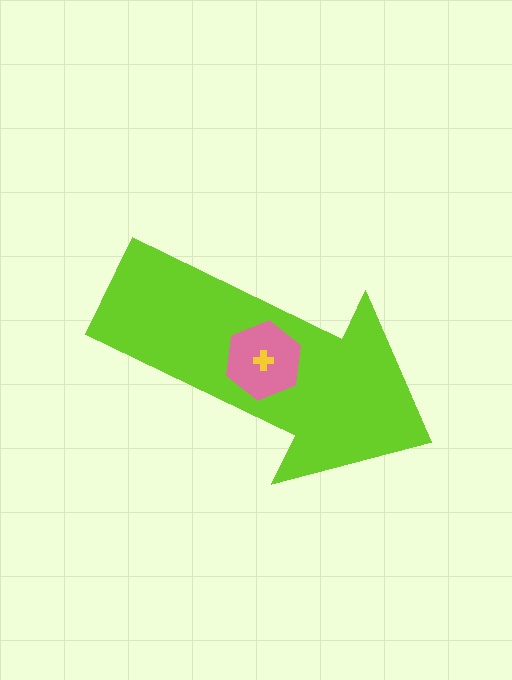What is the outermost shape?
The lime arrow.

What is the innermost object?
The yellow cross.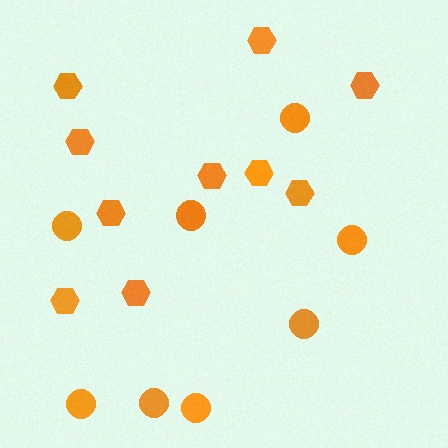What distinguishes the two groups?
There are 2 groups: one group of circles (8) and one group of hexagons (10).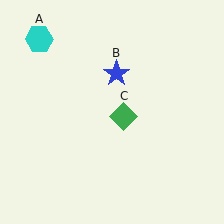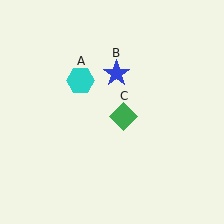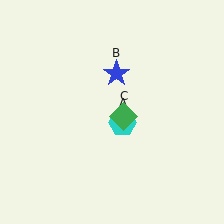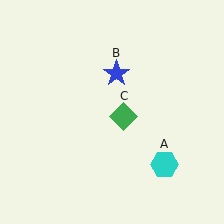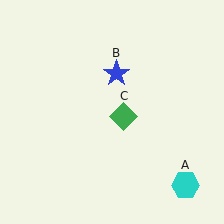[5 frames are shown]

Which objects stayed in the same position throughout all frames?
Blue star (object B) and green diamond (object C) remained stationary.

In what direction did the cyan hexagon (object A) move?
The cyan hexagon (object A) moved down and to the right.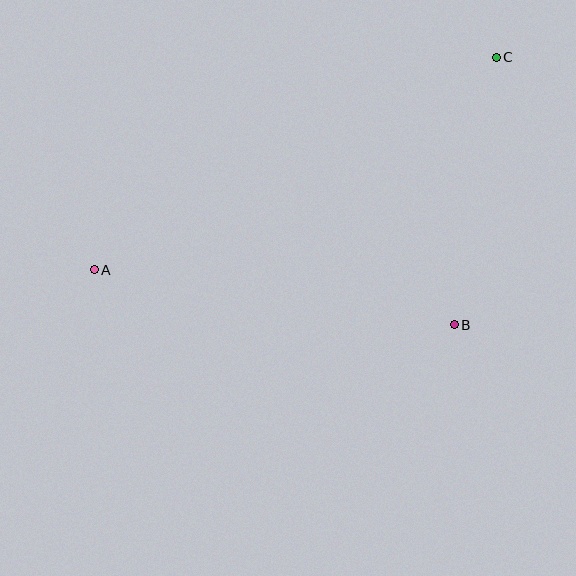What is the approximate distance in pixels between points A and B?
The distance between A and B is approximately 364 pixels.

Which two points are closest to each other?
Points B and C are closest to each other.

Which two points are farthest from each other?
Points A and C are farthest from each other.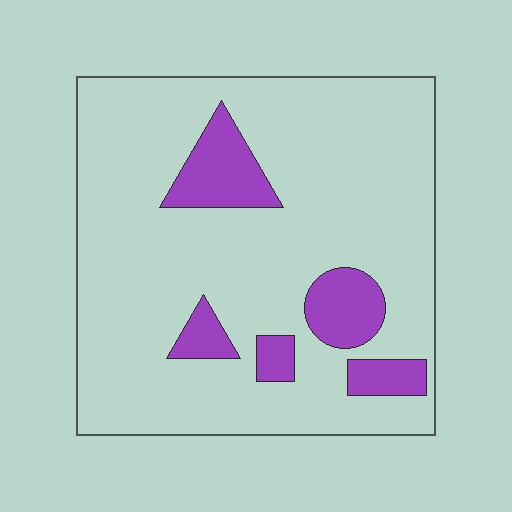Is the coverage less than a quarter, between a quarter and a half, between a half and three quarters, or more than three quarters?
Less than a quarter.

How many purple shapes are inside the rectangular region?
5.